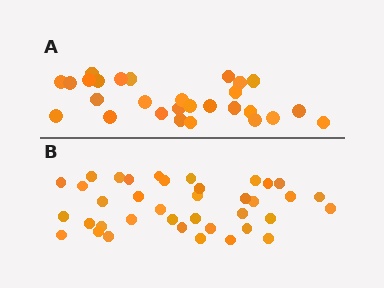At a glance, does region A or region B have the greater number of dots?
Region B (the bottom region) has more dots.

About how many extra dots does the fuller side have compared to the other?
Region B has roughly 10 or so more dots than region A.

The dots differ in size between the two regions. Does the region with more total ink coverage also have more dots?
No. Region A has more total ink coverage because its dots are larger, but region B actually contains more individual dots. Total area can be misleading — the number of items is what matters here.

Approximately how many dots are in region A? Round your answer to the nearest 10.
About 30 dots. (The exact count is 28, which rounds to 30.)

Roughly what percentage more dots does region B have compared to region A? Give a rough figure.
About 35% more.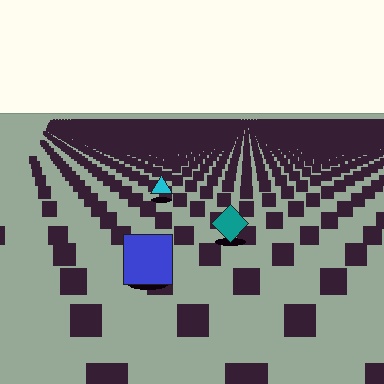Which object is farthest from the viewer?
The cyan triangle is farthest from the viewer. It appears smaller and the ground texture around it is denser.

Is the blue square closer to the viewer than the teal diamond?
Yes. The blue square is closer — you can tell from the texture gradient: the ground texture is coarser near it.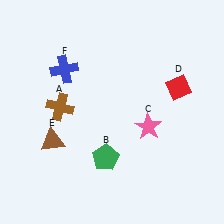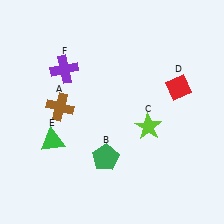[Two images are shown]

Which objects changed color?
C changed from pink to lime. E changed from brown to green. F changed from blue to purple.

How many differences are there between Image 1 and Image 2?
There are 3 differences between the two images.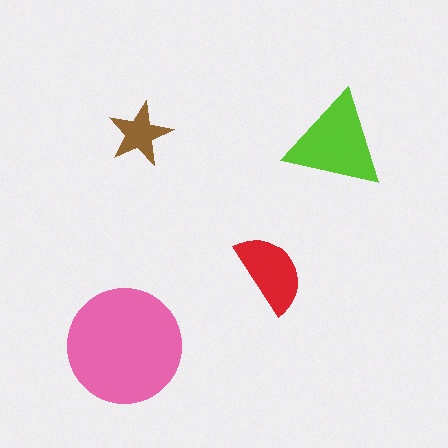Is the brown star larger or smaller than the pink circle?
Smaller.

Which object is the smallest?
The brown star.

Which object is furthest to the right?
The lime triangle is rightmost.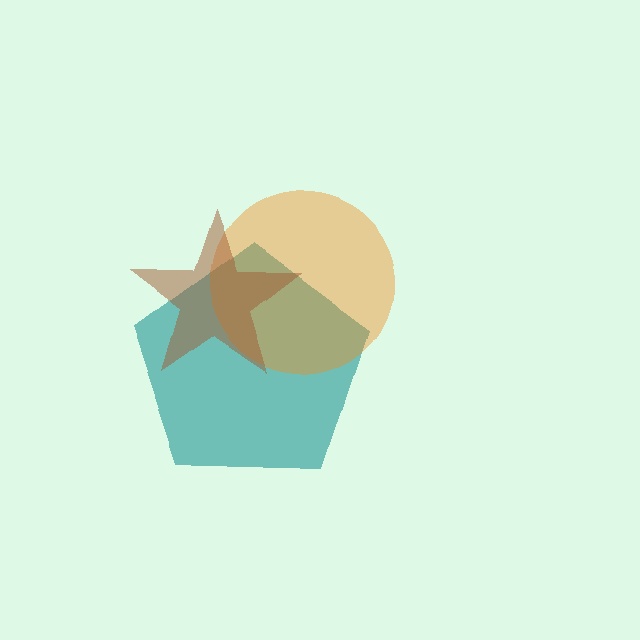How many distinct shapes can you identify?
There are 3 distinct shapes: a teal pentagon, an orange circle, a brown star.